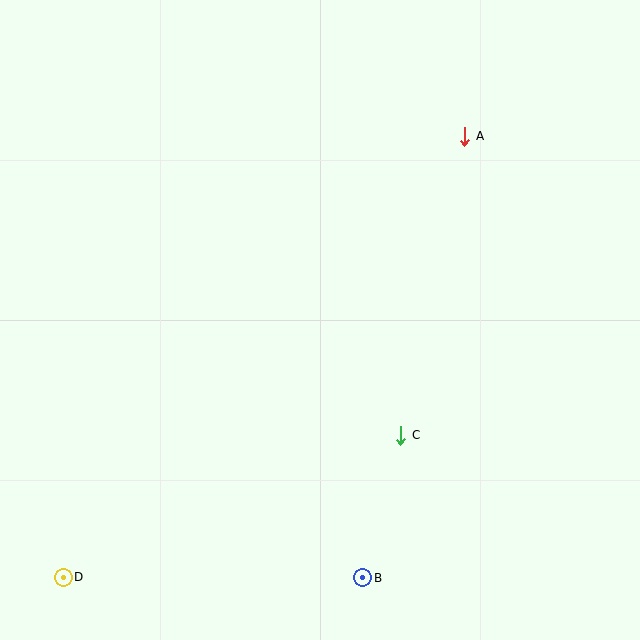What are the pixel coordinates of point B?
Point B is at (363, 578).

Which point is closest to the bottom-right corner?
Point B is closest to the bottom-right corner.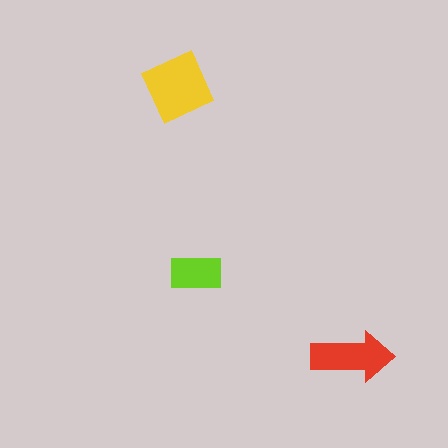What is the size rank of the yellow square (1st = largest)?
1st.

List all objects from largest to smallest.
The yellow square, the red arrow, the lime rectangle.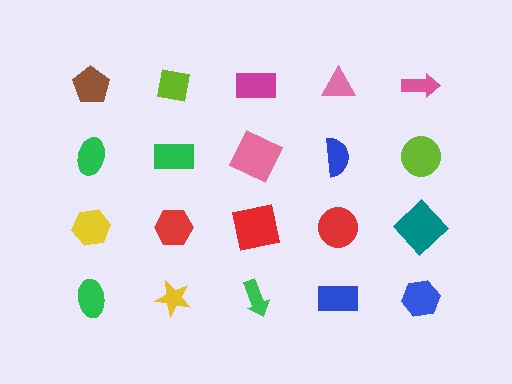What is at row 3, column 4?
A red circle.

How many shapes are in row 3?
5 shapes.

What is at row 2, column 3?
A pink square.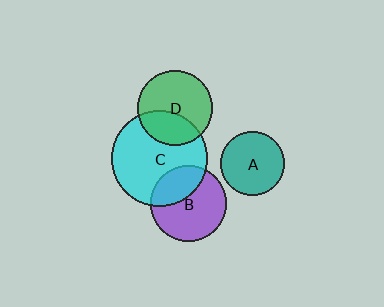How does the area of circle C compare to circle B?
Approximately 1.6 times.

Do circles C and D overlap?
Yes.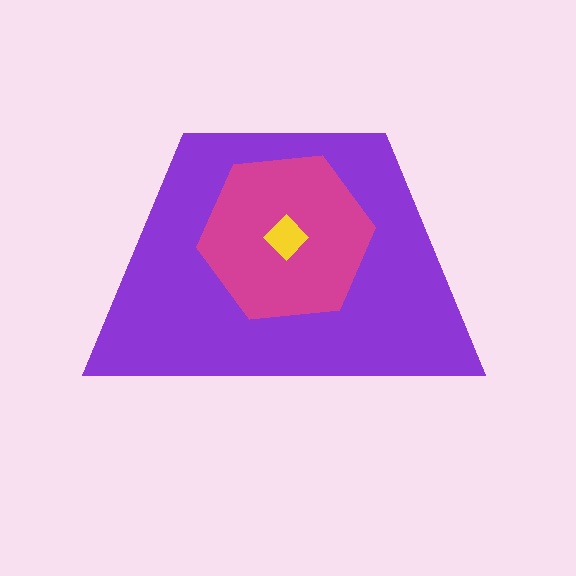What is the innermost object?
The yellow diamond.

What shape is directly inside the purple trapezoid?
The magenta hexagon.